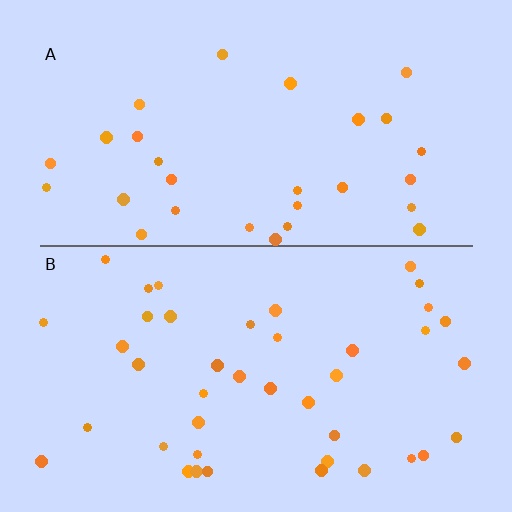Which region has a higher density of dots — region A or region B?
B (the bottom).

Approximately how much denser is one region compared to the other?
Approximately 1.4× — region B over region A.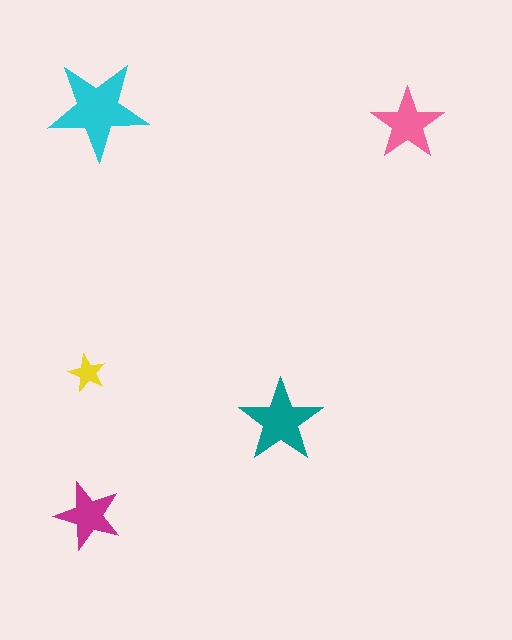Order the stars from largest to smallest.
the cyan one, the teal one, the pink one, the magenta one, the yellow one.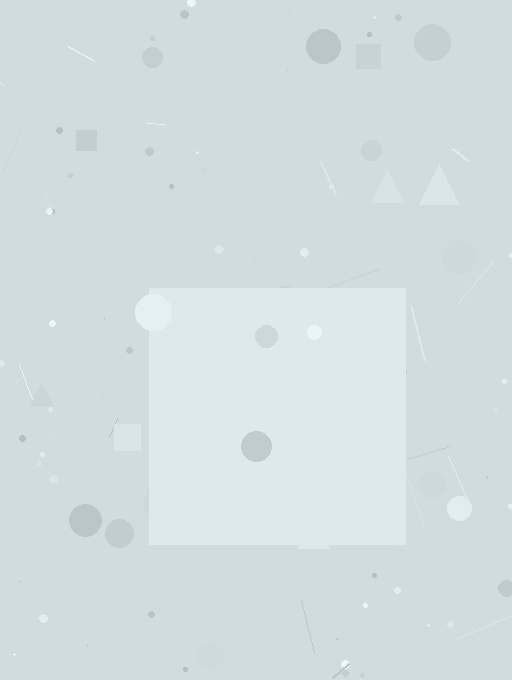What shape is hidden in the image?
A square is hidden in the image.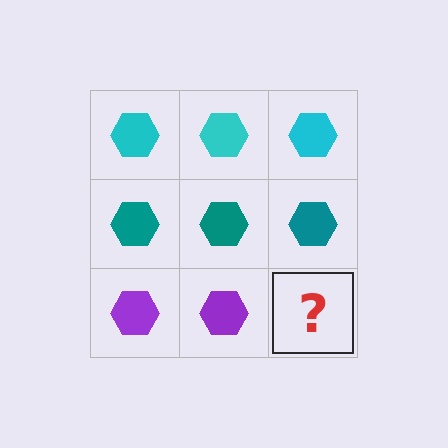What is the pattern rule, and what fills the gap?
The rule is that each row has a consistent color. The gap should be filled with a purple hexagon.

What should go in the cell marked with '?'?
The missing cell should contain a purple hexagon.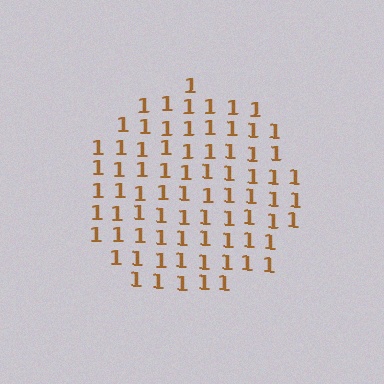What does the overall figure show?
The overall figure shows a circle.